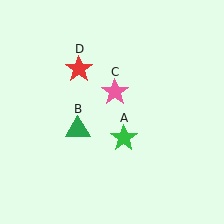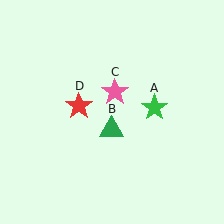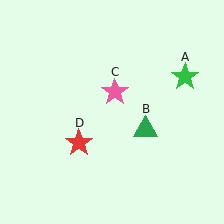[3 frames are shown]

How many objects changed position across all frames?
3 objects changed position: green star (object A), green triangle (object B), red star (object D).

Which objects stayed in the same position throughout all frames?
Pink star (object C) remained stationary.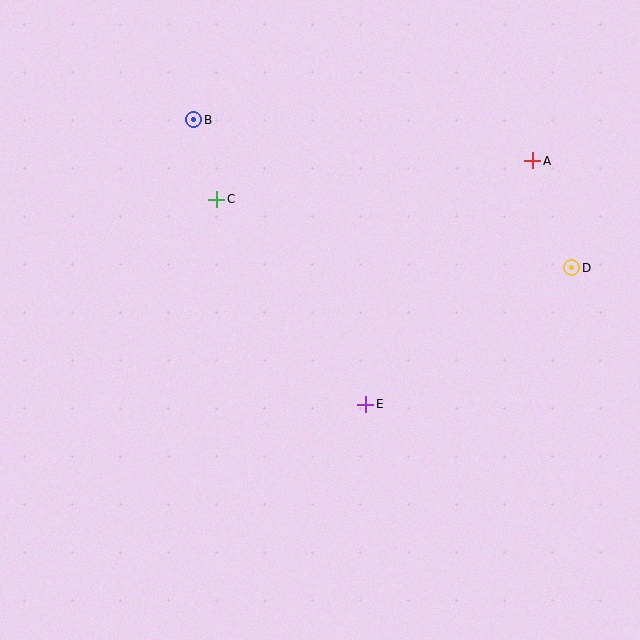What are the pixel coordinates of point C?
Point C is at (217, 199).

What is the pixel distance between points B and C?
The distance between B and C is 83 pixels.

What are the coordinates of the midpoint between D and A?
The midpoint between D and A is at (552, 214).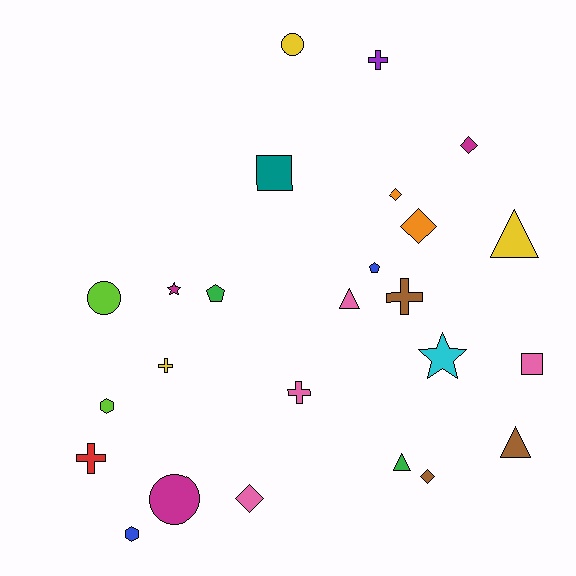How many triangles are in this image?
There are 4 triangles.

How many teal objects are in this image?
There is 1 teal object.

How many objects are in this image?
There are 25 objects.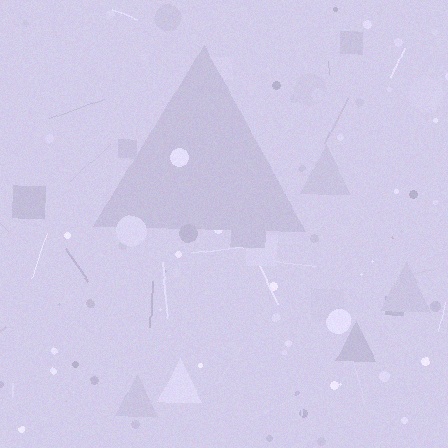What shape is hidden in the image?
A triangle is hidden in the image.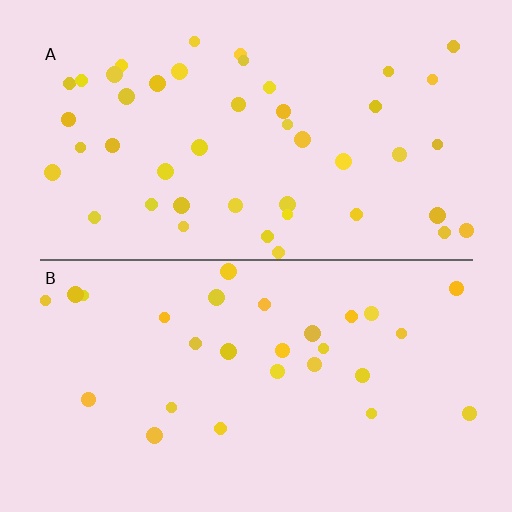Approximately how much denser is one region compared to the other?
Approximately 1.6× — region A over region B.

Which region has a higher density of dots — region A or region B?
A (the top).